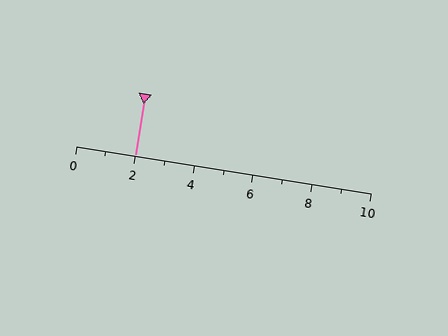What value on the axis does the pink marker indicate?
The marker indicates approximately 2.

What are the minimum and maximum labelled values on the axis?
The axis runs from 0 to 10.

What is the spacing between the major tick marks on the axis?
The major ticks are spaced 2 apart.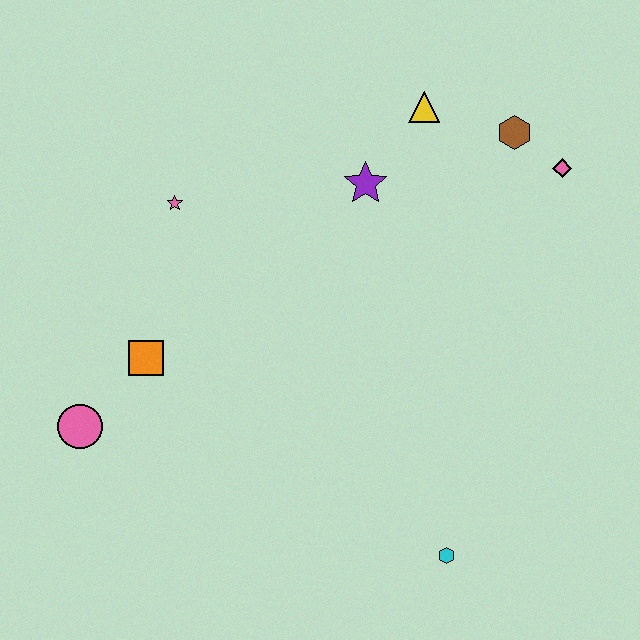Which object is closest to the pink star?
The orange square is closest to the pink star.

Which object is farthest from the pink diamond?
The pink circle is farthest from the pink diamond.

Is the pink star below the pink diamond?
Yes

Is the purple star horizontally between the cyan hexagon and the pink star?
Yes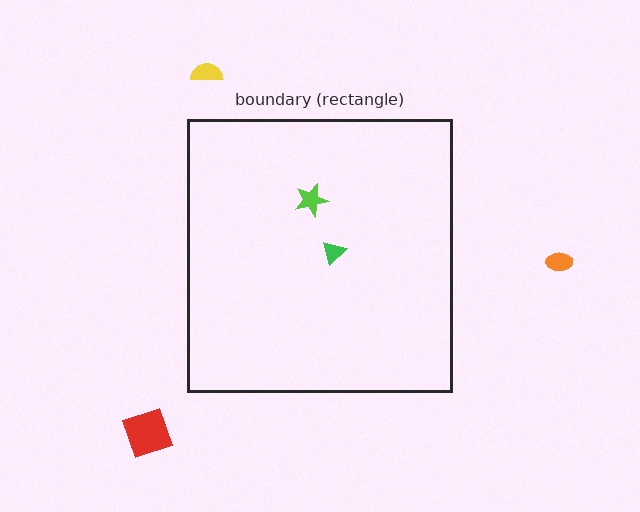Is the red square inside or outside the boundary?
Outside.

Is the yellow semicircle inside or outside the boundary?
Outside.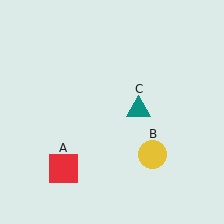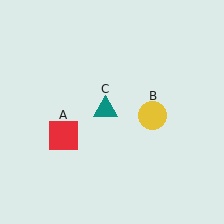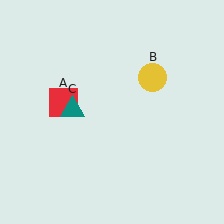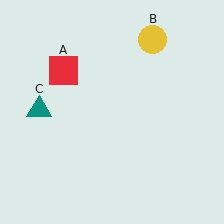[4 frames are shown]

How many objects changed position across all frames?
3 objects changed position: red square (object A), yellow circle (object B), teal triangle (object C).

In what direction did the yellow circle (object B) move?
The yellow circle (object B) moved up.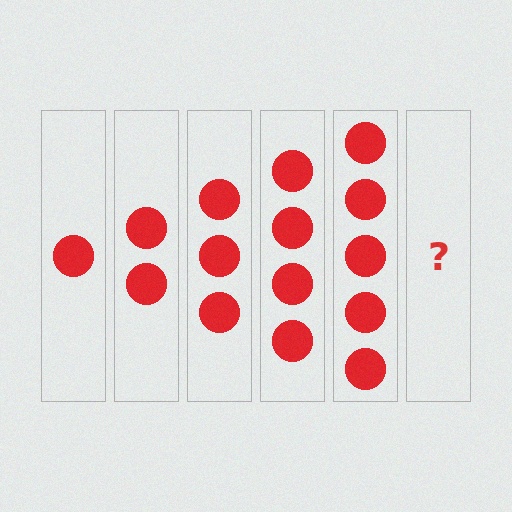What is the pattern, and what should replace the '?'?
The pattern is that each step adds one more circle. The '?' should be 6 circles.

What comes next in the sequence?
The next element should be 6 circles.